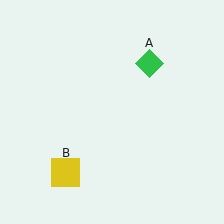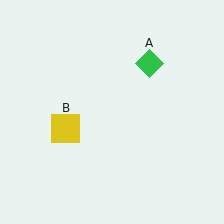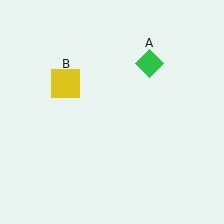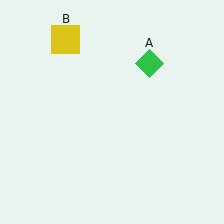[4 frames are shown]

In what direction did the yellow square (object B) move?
The yellow square (object B) moved up.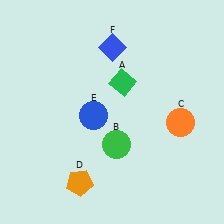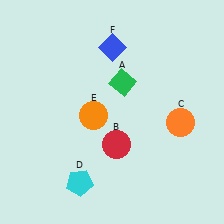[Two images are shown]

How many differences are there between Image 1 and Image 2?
There are 3 differences between the two images.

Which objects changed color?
B changed from green to red. D changed from orange to cyan. E changed from blue to orange.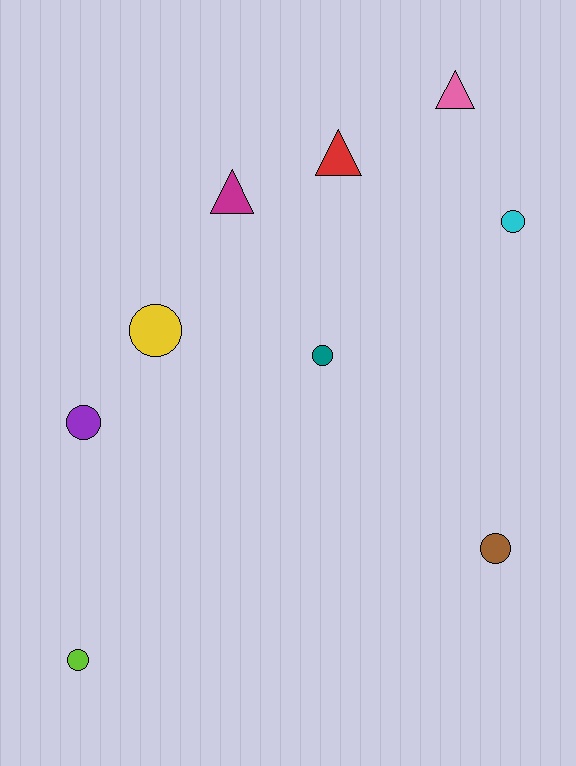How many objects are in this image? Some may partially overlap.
There are 9 objects.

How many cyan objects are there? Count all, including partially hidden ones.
There is 1 cyan object.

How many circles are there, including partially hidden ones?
There are 6 circles.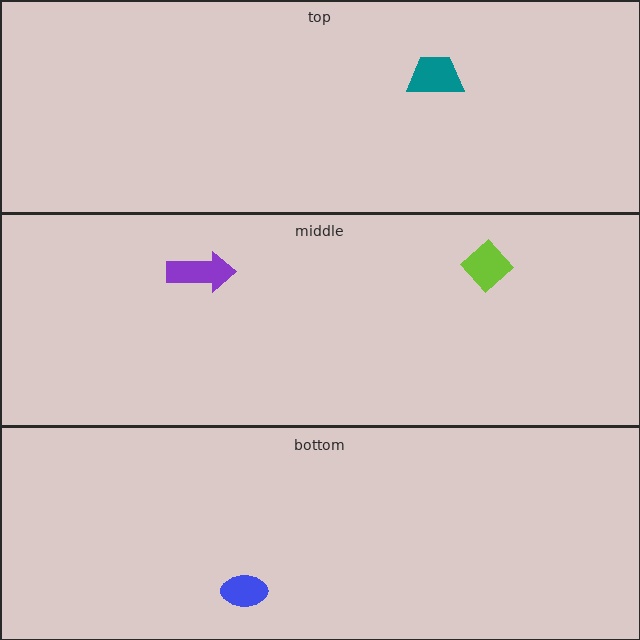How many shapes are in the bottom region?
1.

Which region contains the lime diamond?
The middle region.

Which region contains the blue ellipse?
The bottom region.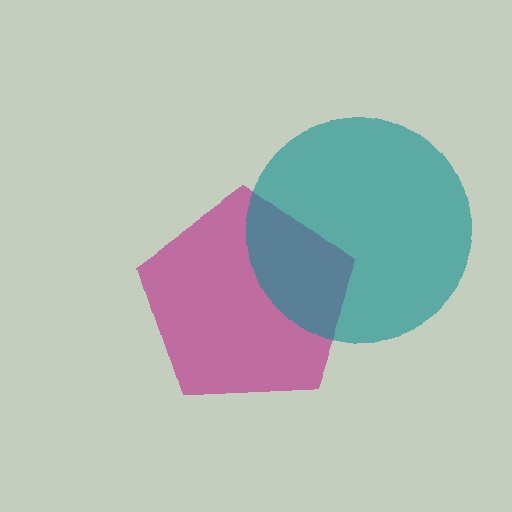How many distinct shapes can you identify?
There are 2 distinct shapes: a magenta pentagon, a teal circle.